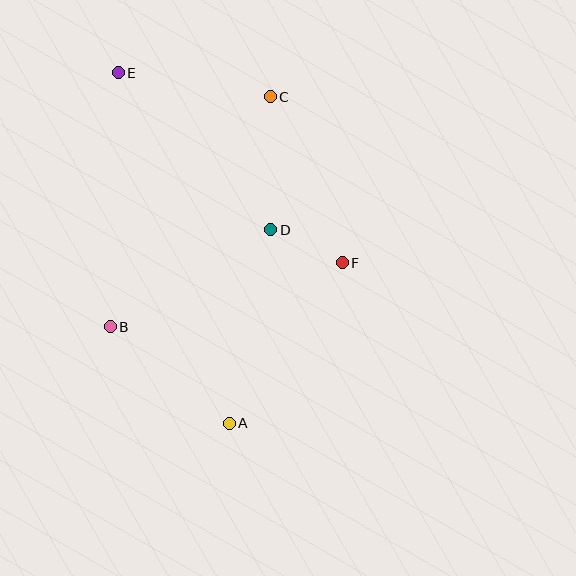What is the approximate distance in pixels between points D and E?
The distance between D and E is approximately 219 pixels.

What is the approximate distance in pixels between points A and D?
The distance between A and D is approximately 198 pixels.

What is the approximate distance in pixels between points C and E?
The distance between C and E is approximately 154 pixels.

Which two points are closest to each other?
Points D and F are closest to each other.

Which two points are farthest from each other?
Points A and E are farthest from each other.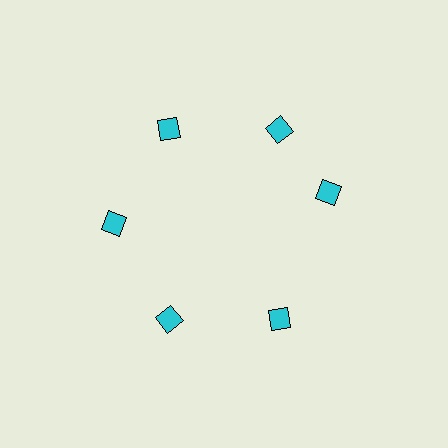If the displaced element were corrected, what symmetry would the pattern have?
It would have 6-fold rotational symmetry — the pattern would map onto itself every 60 degrees.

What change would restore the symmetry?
The symmetry would be restored by rotating it back into even spacing with its neighbors so that all 6 diamonds sit at equal angles and equal distance from the center.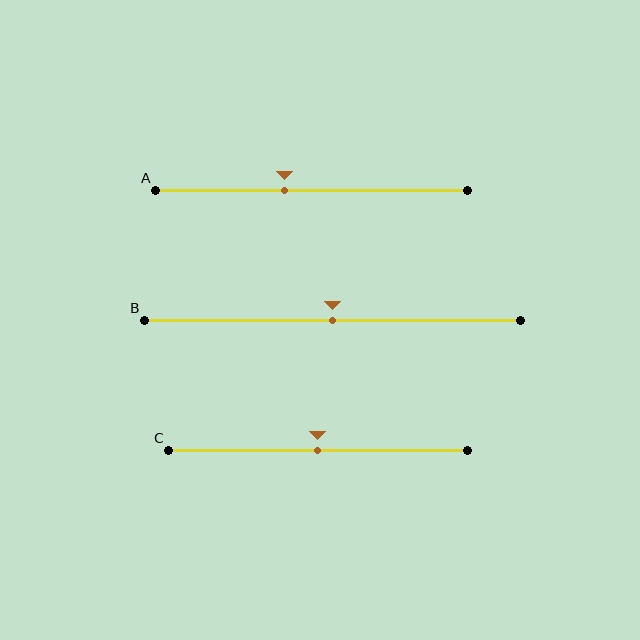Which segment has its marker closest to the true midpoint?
Segment B has its marker closest to the true midpoint.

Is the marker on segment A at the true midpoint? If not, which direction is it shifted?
No, the marker on segment A is shifted to the left by about 9% of the segment length.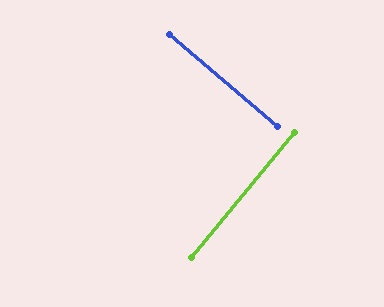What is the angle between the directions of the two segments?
Approximately 89 degrees.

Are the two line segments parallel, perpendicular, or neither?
Perpendicular — they meet at approximately 89°.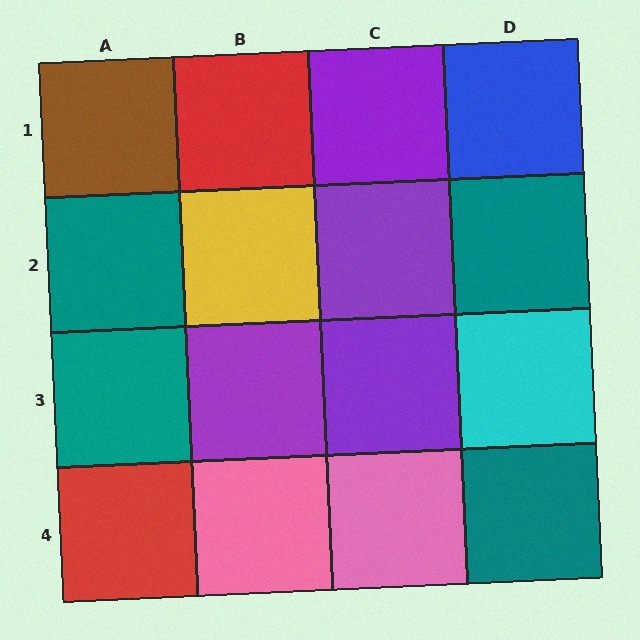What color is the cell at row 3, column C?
Purple.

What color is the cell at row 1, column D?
Blue.